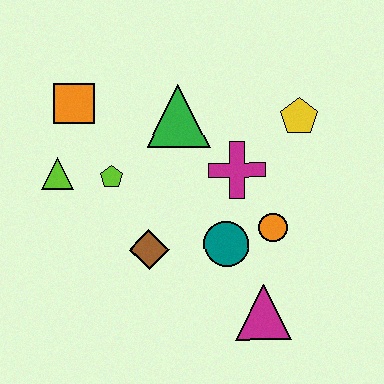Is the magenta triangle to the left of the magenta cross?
No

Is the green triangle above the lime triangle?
Yes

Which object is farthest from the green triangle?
The magenta triangle is farthest from the green triangle.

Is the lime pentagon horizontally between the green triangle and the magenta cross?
No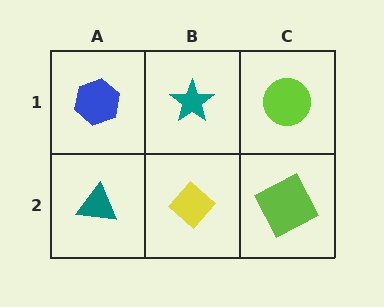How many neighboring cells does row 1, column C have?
2.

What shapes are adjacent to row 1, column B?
A yellow diamond (row 2, column B), a blue hexagon (row 1, column A), a lime circle (row 1, column C).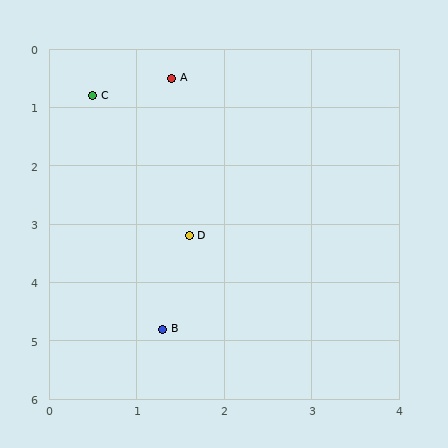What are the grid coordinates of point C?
Point C is at approximately (0.5, 0.8).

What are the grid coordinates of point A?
Point A is at approximately (1.4, 0.5).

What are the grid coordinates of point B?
Point B is at approximately (1.3, 4.8).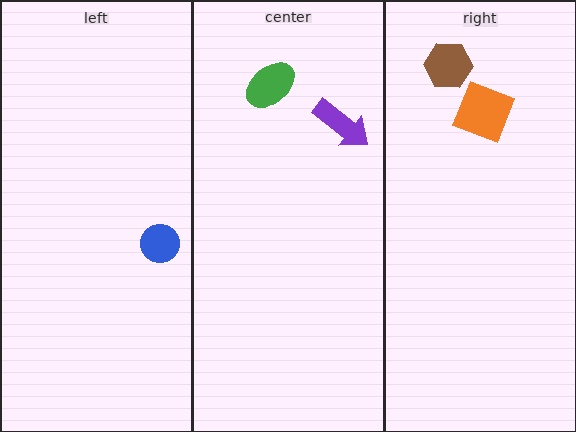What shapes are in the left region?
The blue circle.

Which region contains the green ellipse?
The center region.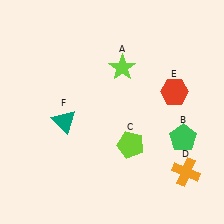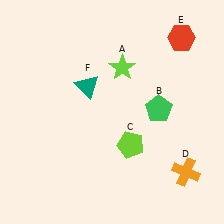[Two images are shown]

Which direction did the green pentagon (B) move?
The green pentagon (B) moved up.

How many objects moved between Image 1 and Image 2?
3 objects moved between the two images.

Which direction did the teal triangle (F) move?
The teal triangle (F) moved up.